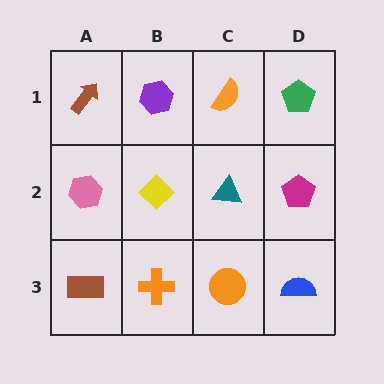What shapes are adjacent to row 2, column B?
A purple hexagon (row 1, column B), an orange cross (row 3, column B), a pink hexagon (row 2, column A), a teal triangle (row 2, column C).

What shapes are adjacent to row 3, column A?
A pink hexagon (row 2, column A), an orange cross (row 3, column B).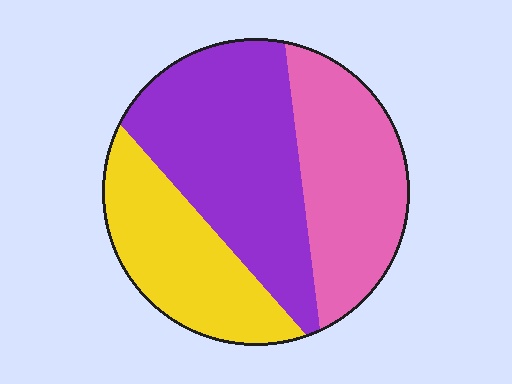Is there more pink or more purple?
Purple.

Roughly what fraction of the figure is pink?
Pink takes up about one third (1/3) of the figure.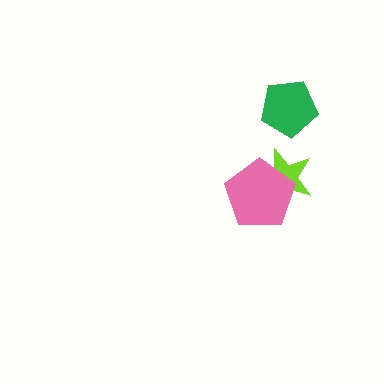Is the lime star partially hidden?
Yes, it is partially covered by another shape.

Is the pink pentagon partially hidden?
No, no other shape covers it.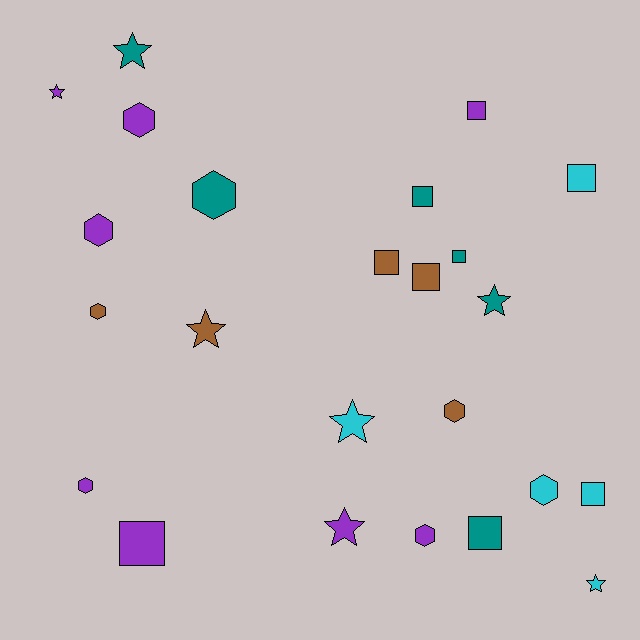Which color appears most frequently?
Purple, with 8 objects.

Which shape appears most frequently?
Square, with 9 objects.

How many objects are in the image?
There are 24 objects.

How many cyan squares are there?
There are 2 cyan squares.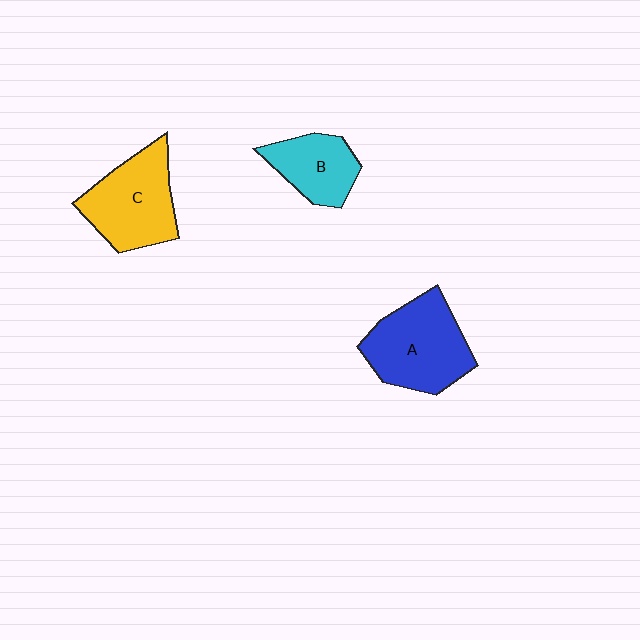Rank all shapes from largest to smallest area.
From largest to smallest: A (blue), C (yellow), B (cyan).